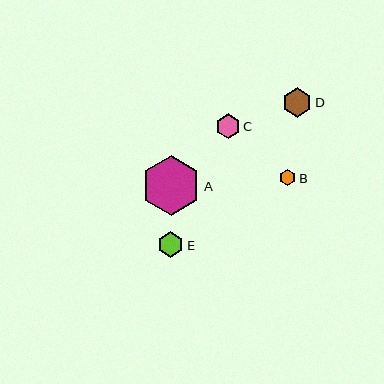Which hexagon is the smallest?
Hexagon B is the smallest with a size of approximately 16 pixels.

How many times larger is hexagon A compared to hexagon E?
Hexagon A is approximately 2.3 times the size of hexagon E.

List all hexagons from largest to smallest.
From largest to smallest: A, D, E, C, B.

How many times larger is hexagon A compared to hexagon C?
Hexagon A is approximately 2.4 times the size of hexagon C.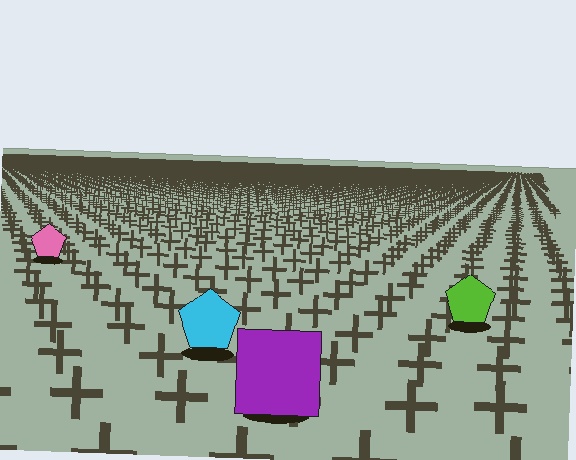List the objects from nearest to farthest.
From nearest to farthest: the purple square, the cyan pentagon, the lime pentagon, the pink pentagon.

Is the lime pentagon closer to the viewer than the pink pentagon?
Yes. The lime pentagon is closer — you can tell from the texture gradient: the ground texture is coarser near it.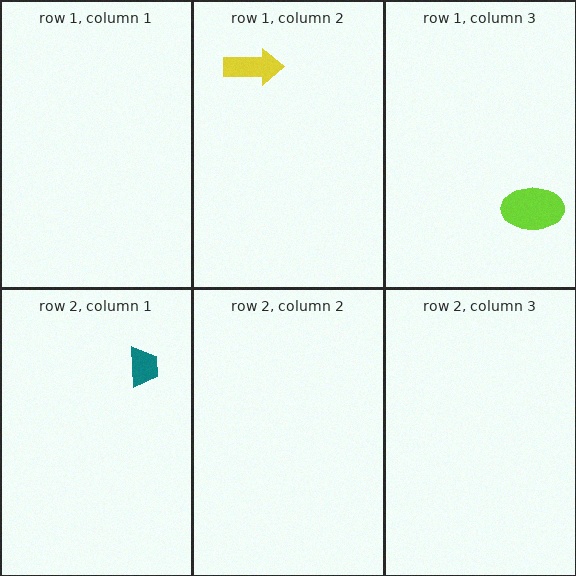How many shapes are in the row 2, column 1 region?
1.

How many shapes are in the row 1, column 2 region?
1.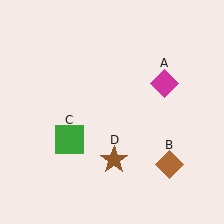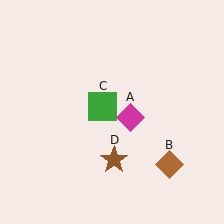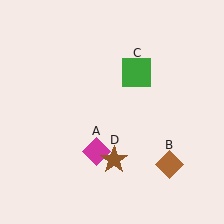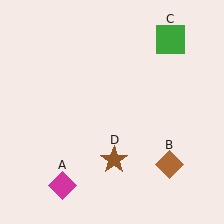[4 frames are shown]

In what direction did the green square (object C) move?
The green square (object C) moved up and to the right.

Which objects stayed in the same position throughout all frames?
Brown diamond (object B) and brown star (object D) remained stationary.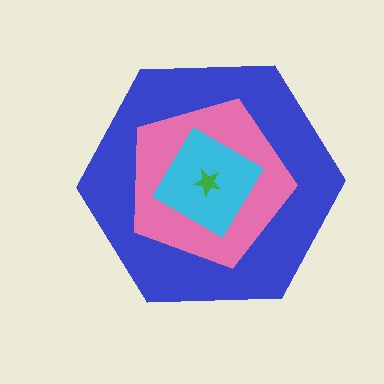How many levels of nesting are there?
4.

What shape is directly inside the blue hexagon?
The pink pentagon.